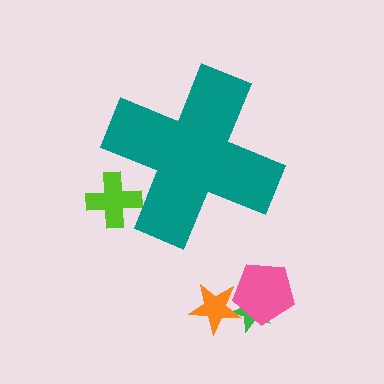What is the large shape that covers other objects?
A teal cross.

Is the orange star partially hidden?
No, the orange star is fully visible.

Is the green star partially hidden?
No, the green star is fully visible.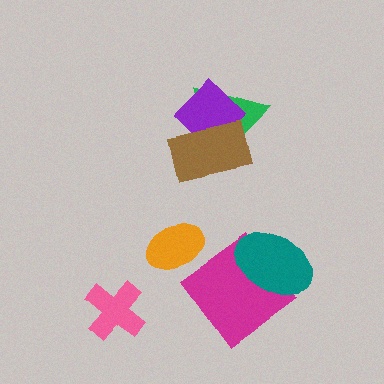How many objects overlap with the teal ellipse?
1 object overlaps with the teal ellipse.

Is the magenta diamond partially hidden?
Yes, it is partially covered by another shape.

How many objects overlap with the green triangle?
2 objects overlap with the green triangle.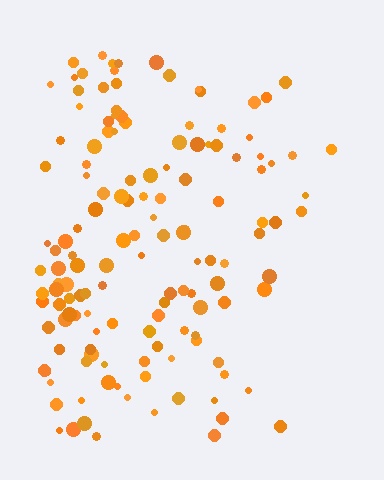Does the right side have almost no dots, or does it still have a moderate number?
Still a moderate number, just noticeably fewer than the left.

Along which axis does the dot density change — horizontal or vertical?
Horizontal.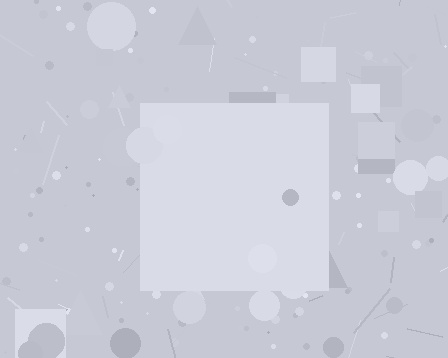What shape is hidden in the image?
A square is hidden in the image.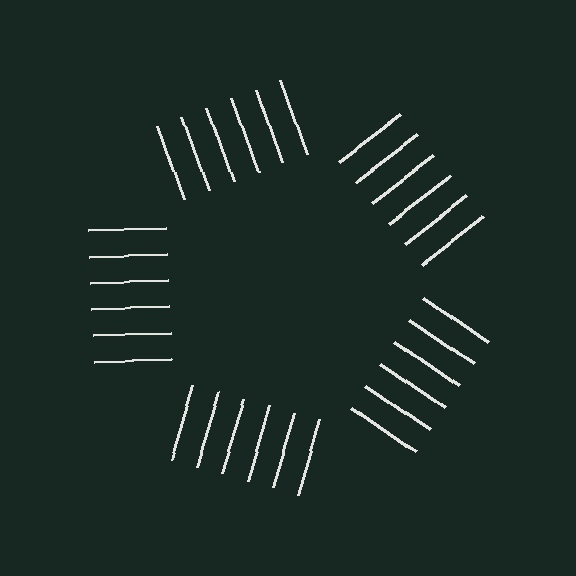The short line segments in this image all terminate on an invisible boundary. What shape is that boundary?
An illusory pentagon — the line segments terminate on its edges but no continuous stroke is drawn.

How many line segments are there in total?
30 — 6 along each of the 5 edges.